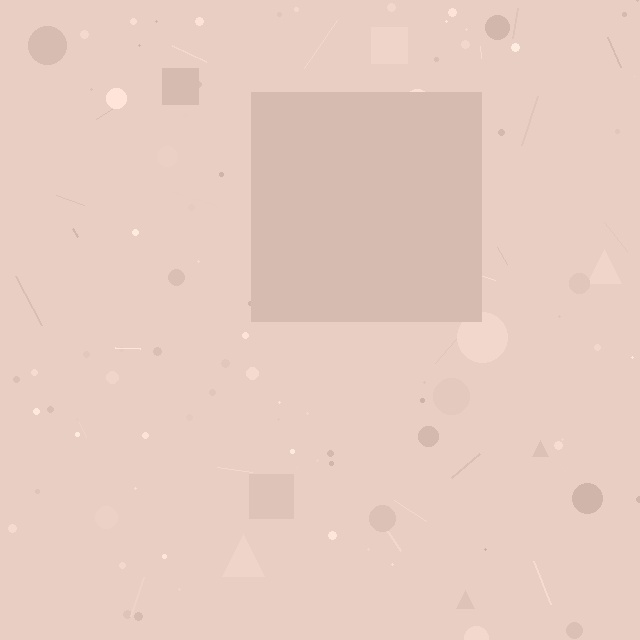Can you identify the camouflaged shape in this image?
The camouflaged shape is a square.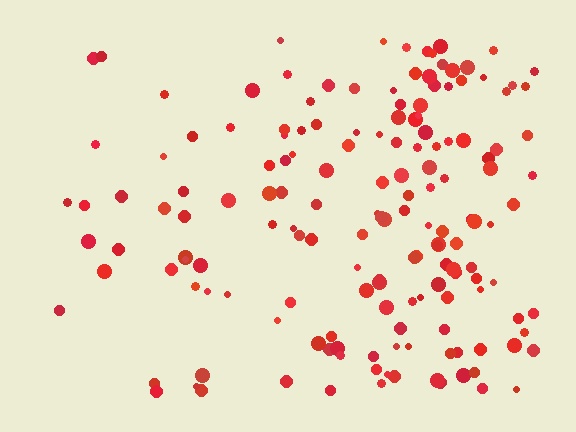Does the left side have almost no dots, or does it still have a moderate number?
Still a moderate number, just noticeably fewer than the right.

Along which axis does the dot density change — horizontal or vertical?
Horizontal.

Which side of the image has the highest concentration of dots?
The right.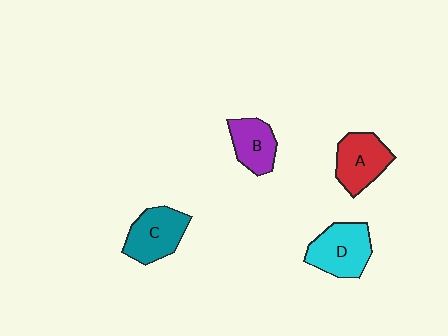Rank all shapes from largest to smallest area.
From largest to smallest: D (cyan), C (teal), A (red), B (purple).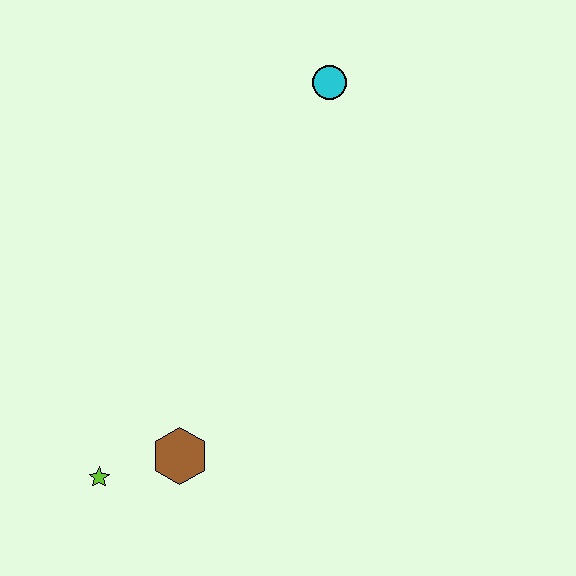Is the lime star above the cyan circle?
No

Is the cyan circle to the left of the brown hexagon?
No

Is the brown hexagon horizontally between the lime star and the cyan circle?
Yes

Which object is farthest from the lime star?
The cyan circle is farthest from the lime star.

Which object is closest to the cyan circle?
The brown hexagon is closest to the cyan circle.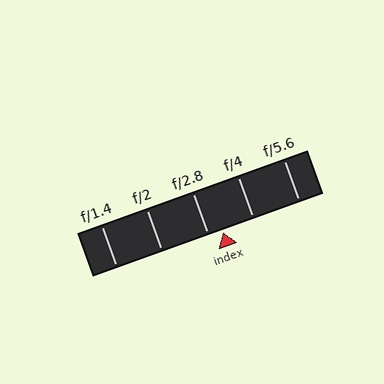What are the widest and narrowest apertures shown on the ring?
The widest aperture shown is f/1.4 and the narrowest is f/5.6.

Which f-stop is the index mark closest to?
The index mark is closest to f/2.8.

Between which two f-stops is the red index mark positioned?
The index mark is between f/2.8 and f/4.